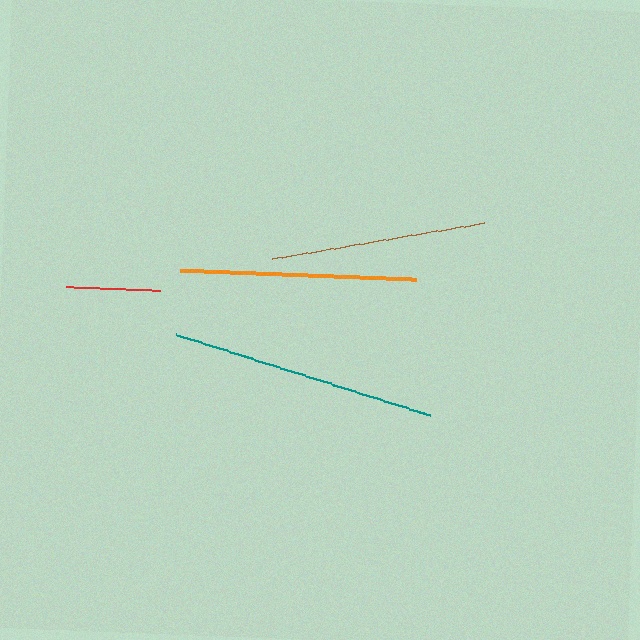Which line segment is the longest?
The teal line is the longest at approximately 267 pixels.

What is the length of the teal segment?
The teal segment is approximately 267 pixels long.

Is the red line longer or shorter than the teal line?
The teal line is longer than the red line.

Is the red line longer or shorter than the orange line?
The orange line is longer than the red line.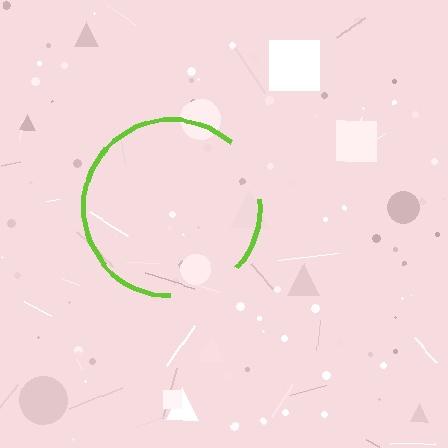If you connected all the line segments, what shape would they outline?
They would outline a circle.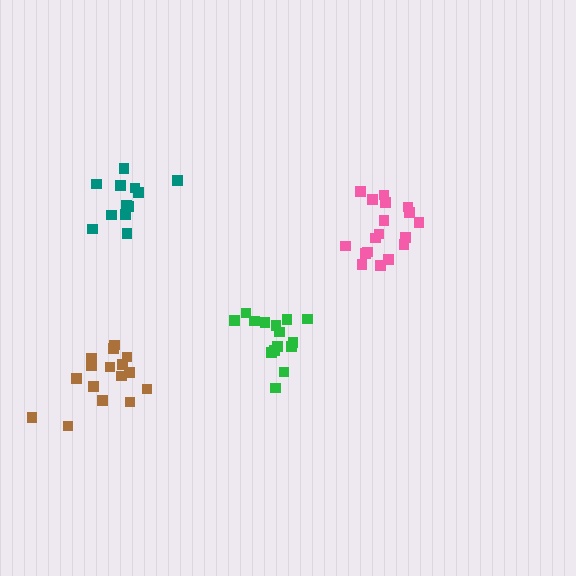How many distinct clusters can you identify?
There are 4 distinct clusters.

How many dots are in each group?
Group 1: 15 dots, Group 2: 18 dots, Group 3: 12 dots, Group 4: 16 dots (61 total).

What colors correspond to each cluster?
The clusters are colored: green, pink, teal, brown.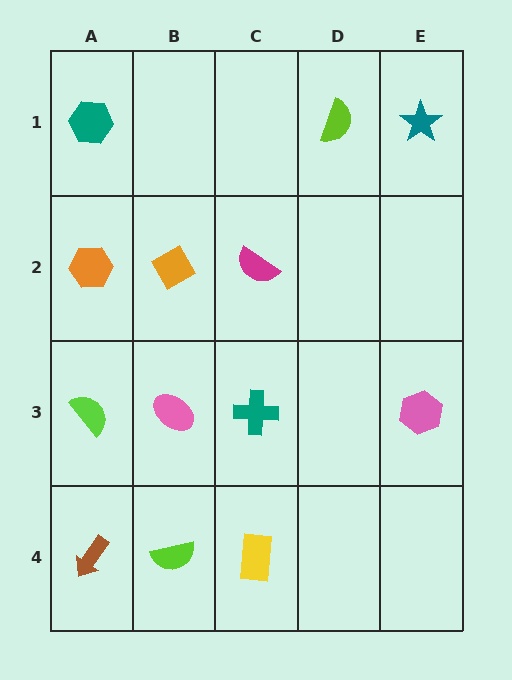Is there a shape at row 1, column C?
No, that cell is empty.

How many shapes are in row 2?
3 shapes.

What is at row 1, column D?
A lime semicircle.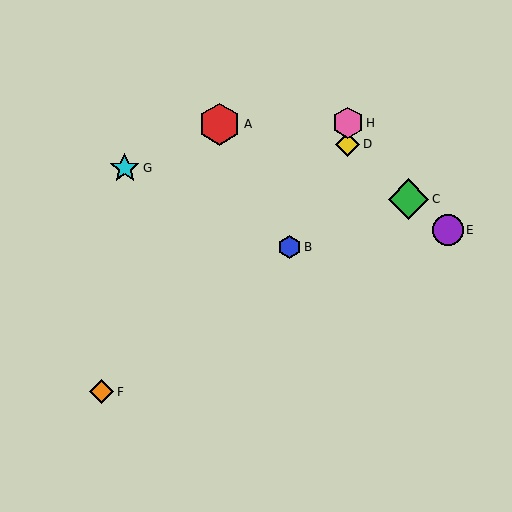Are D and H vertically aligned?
Yes, both are at x≈348.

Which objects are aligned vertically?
Objects D, H are aligned vertically.